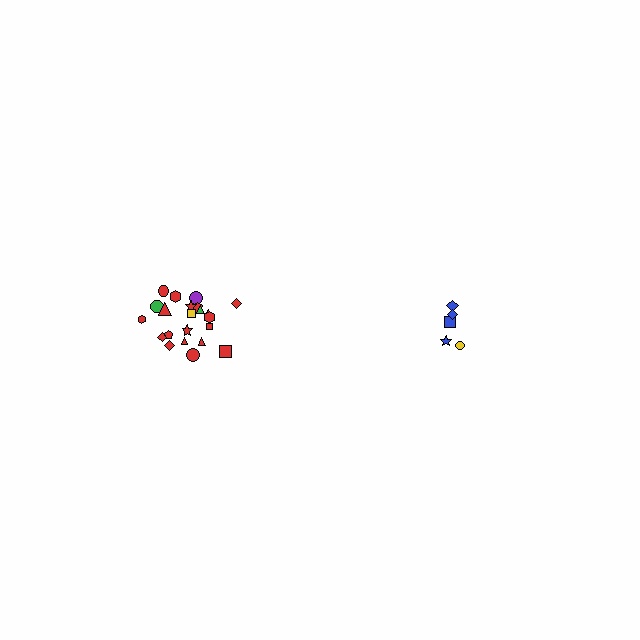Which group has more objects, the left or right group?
The left group.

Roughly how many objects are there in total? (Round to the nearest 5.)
Roughly 25 objects in total.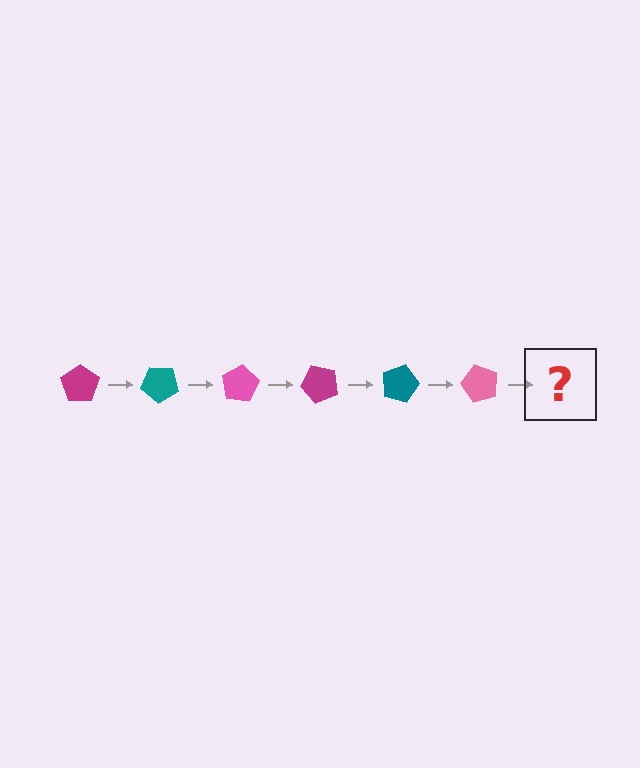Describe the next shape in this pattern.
It should be a magenta pentagon, rotated 240 degrees from the start.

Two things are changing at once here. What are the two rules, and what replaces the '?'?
The two rules are that it rotates 40 degrees each step and the color cycles through magenta, teal, and pink. The '?' should be a magenta pentagon, rotated 240 degrees from the start.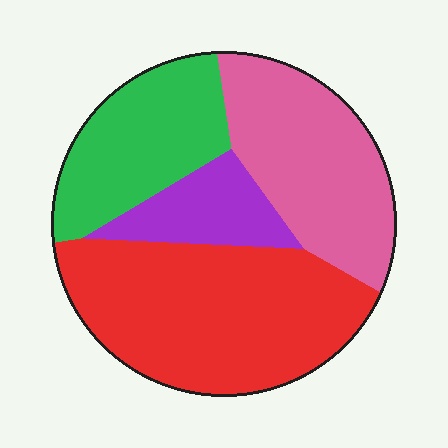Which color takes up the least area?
Purple, at roughly 10%.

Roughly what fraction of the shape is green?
Green takes up between a sixth and a third of the shape.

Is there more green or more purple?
Green.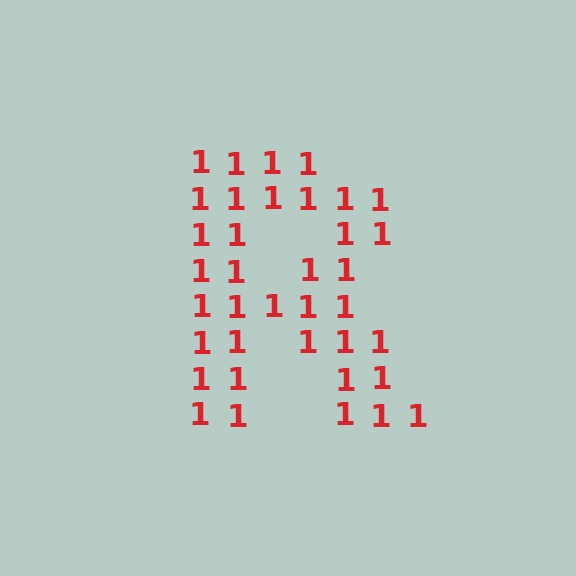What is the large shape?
The large shape is the letter R.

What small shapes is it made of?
It is made of small digit 1's.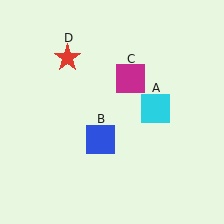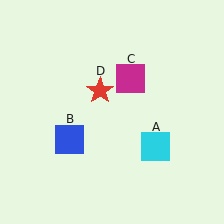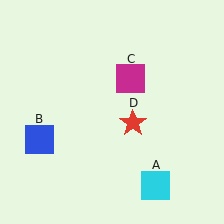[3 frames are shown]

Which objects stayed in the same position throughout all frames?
Magenta square (object C) remained stationary.